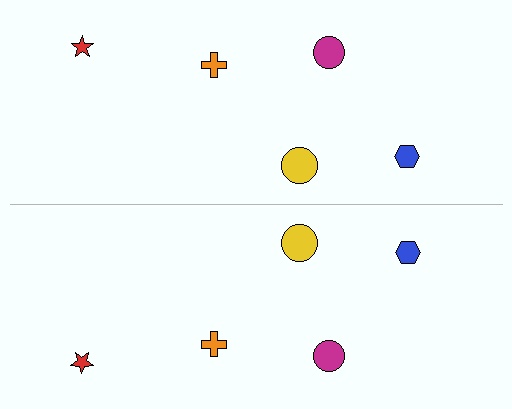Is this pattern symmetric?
Yes, this pattern has bilateral (reflection) symmetry.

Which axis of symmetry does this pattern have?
The pattern has a horizontal axis of symmetry running through the center of the image.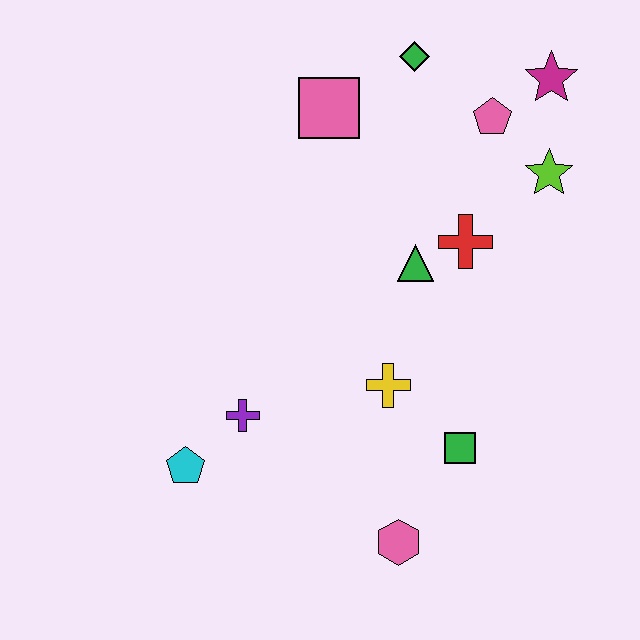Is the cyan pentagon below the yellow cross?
Yes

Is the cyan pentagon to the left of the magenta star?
Yes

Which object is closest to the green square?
The yellow cross is closest to the green square.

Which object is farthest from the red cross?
The cyan pentagon is farthest from the red cross.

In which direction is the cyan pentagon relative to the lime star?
The cyan pentagon is to the left of the lime star.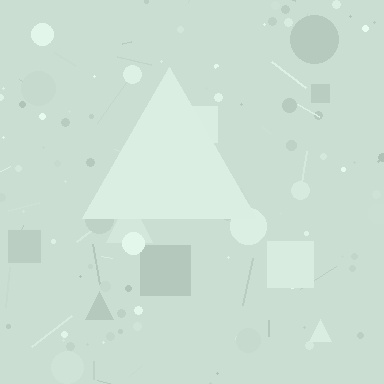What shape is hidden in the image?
A triangle is hidden in the image.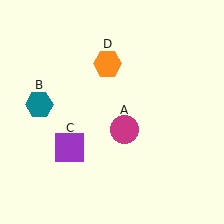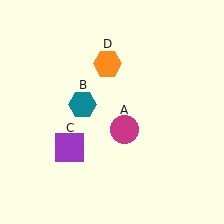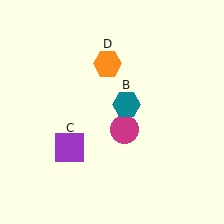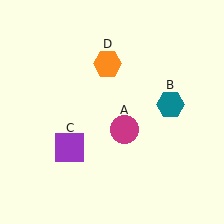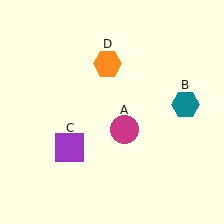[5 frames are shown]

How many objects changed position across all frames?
1 object changed position: teal hexagon (object B).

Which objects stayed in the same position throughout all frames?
Magenta circle (object A) and purple square (object C) and orange hexagon (object D) remained stationary.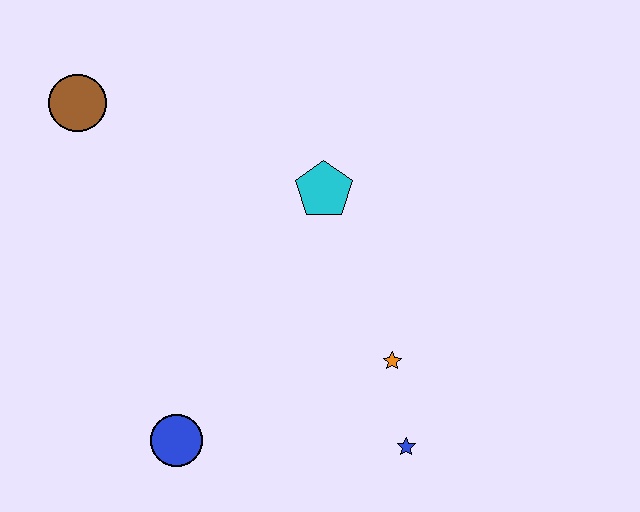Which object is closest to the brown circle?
The cyan pentagon is closest to the brown circle.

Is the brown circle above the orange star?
Yes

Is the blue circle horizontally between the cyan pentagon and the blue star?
No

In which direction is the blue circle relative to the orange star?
The blue circle is to the left of the orange star.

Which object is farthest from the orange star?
The brown circle is farthest from the orange star.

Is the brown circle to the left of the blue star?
Yes